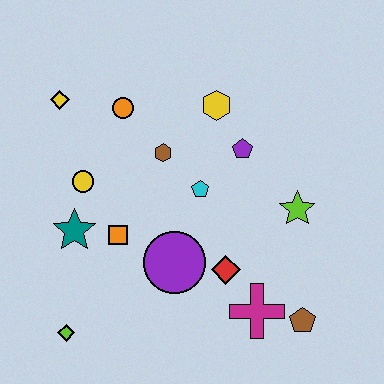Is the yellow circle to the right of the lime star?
No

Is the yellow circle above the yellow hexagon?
No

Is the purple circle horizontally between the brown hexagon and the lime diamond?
No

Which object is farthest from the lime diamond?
The yellow hexagon is farthest from the lime diamond.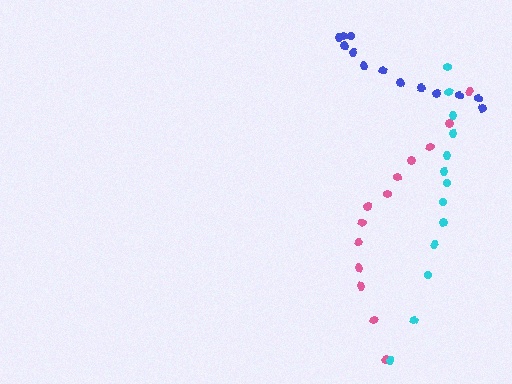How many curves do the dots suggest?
There are 3 distinct paths.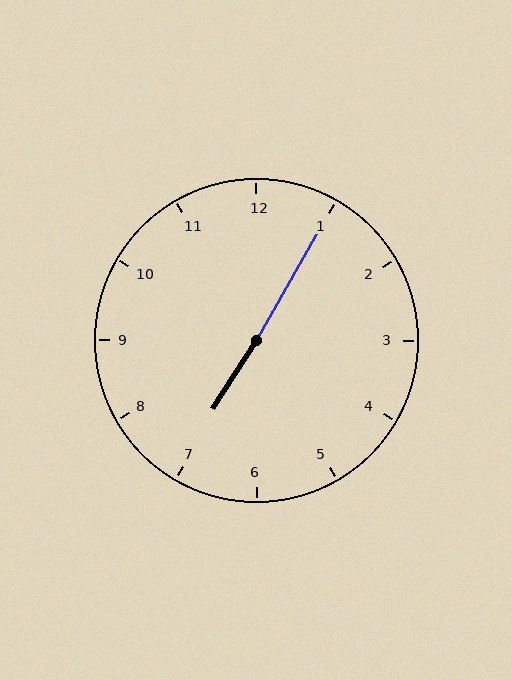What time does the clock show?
7:05.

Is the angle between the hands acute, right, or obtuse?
It is obtuse.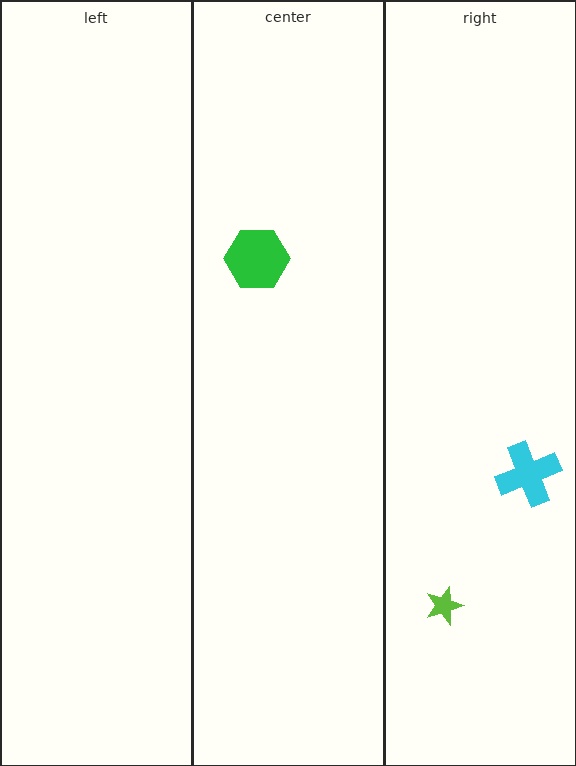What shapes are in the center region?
The green hexagon.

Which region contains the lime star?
The right region.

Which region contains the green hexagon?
The center region.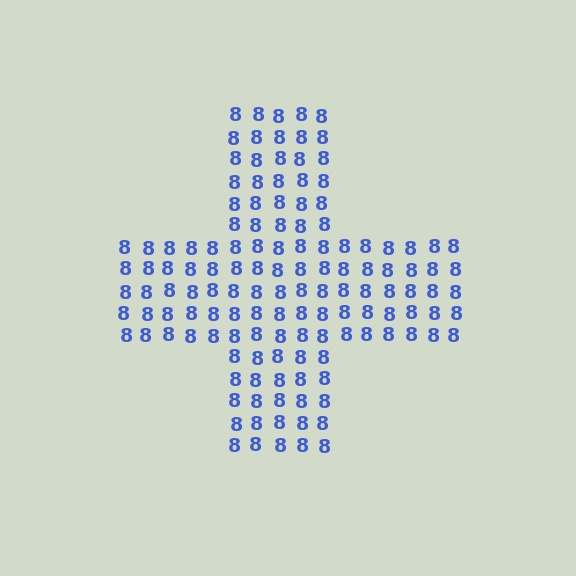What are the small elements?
The small elements are digit 8's.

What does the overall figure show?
The overall figure shows a cross.